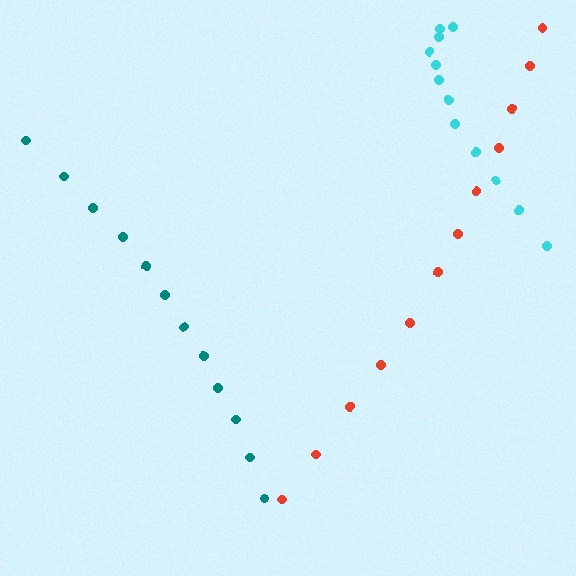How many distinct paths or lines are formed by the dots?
There are 3 distinct paths.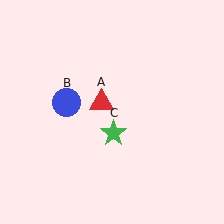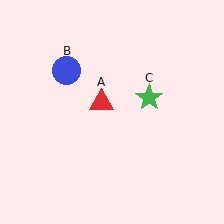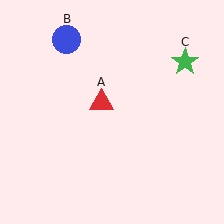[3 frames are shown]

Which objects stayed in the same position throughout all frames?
Red triangle (object A) remained stationary.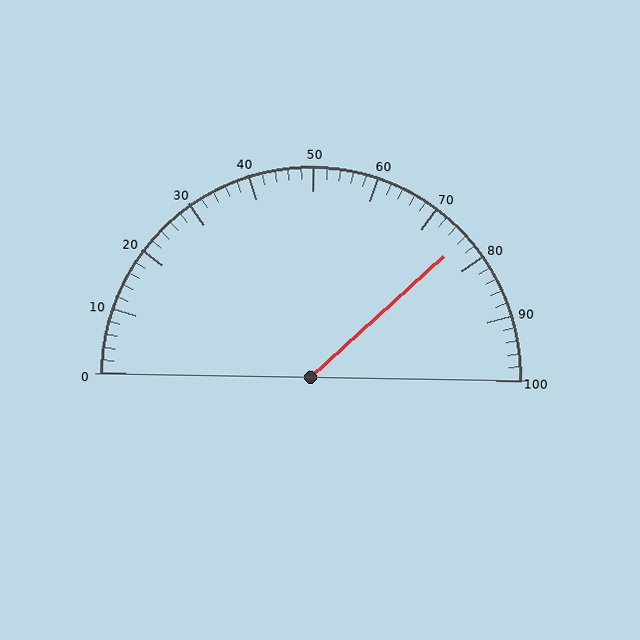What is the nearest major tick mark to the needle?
The nearest major tick mark is 80.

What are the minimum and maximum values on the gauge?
The gauge ranges from 0 to 100.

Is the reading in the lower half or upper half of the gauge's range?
The reading is in the upper half of the range (0 to 100).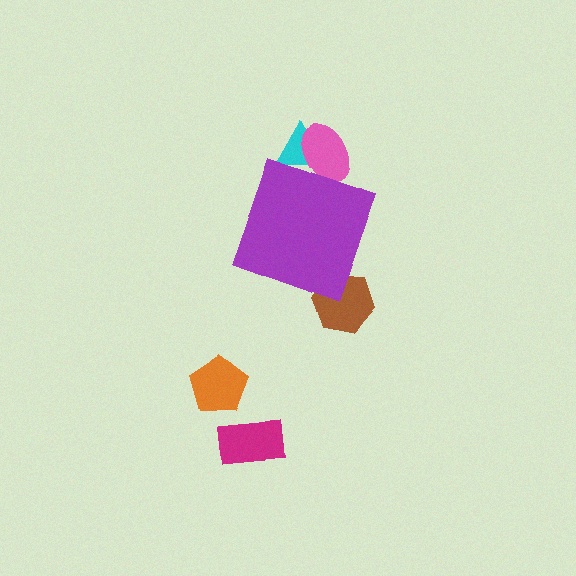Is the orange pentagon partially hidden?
No, the orange pentagon is fully visible.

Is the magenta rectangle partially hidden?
No, the magenta rectangle is fully visible.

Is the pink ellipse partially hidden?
Yes, the pink ellipse is partially hidden behind the purple diamond.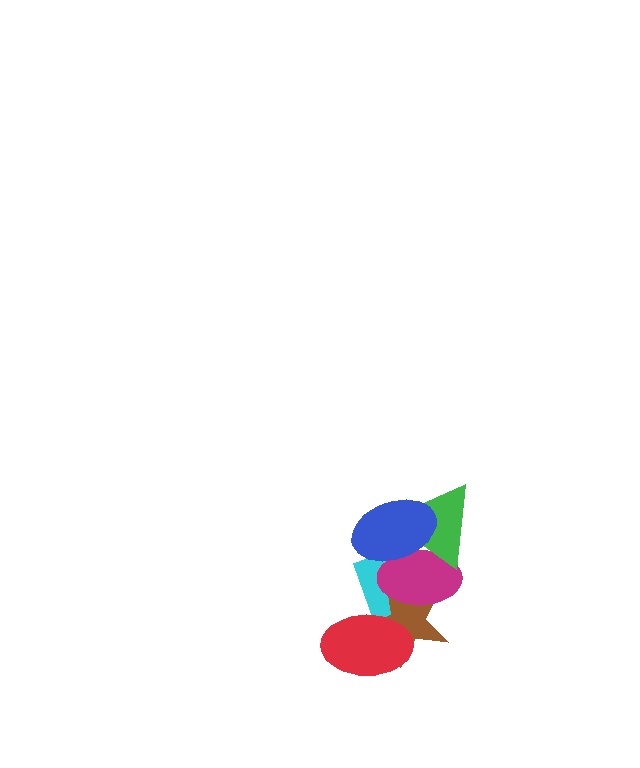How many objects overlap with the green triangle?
3 objects overlap with the green triangle.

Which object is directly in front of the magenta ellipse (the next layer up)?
The green triangle is directly in front of the magenta ellipse.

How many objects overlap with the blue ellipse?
3 objects overlap with the blue ellipse.